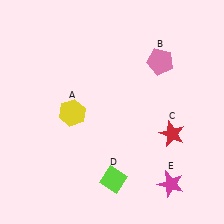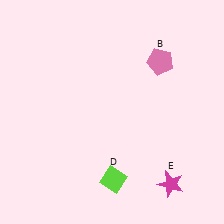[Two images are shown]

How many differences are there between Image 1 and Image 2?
There are 2 differences between the two images.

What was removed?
The yellow hexagon (A), the red star (C) were removed in Image 2.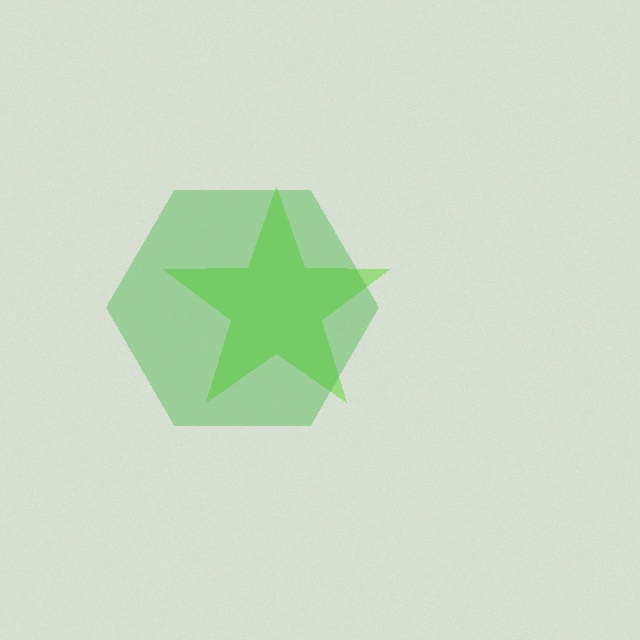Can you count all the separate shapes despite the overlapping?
Yes, there are 2 separate shapes.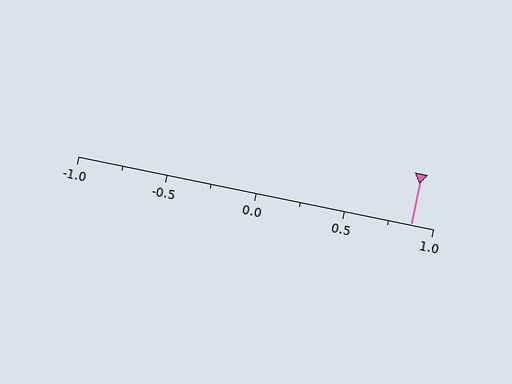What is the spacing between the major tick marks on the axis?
The major ticks are spaced 0.5 apart.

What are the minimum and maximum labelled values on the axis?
The axis runs from -1.0 to 1.0.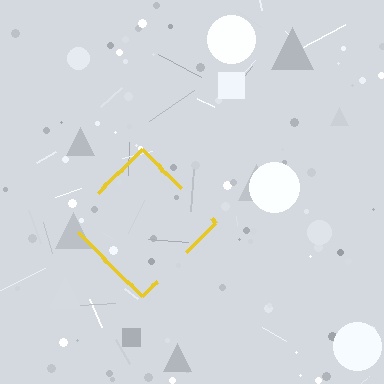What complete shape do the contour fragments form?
The contour fragments form a diamond.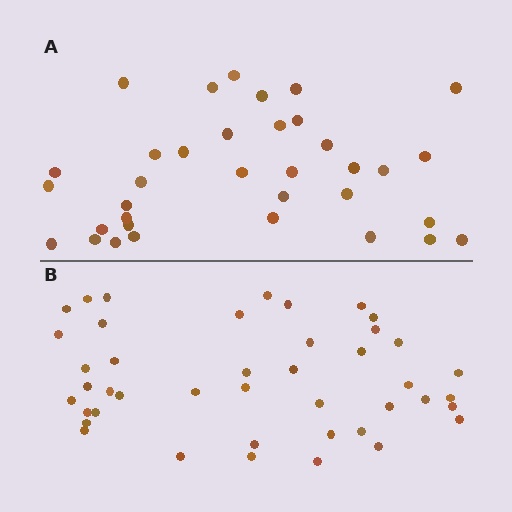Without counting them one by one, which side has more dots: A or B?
Region B (the bottom region) has more dots.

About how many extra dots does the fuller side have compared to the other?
Region B has roughly 8 or so more dots than region A.